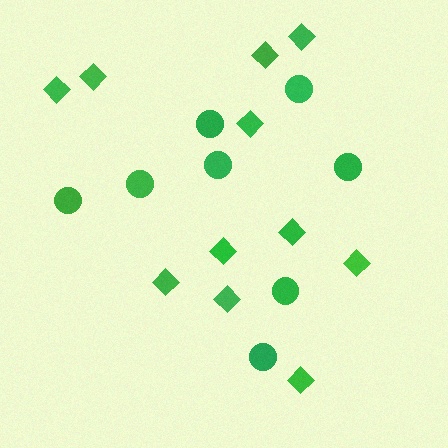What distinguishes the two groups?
There are 2 groups: one group of circles (8) and one group of diamonds (11).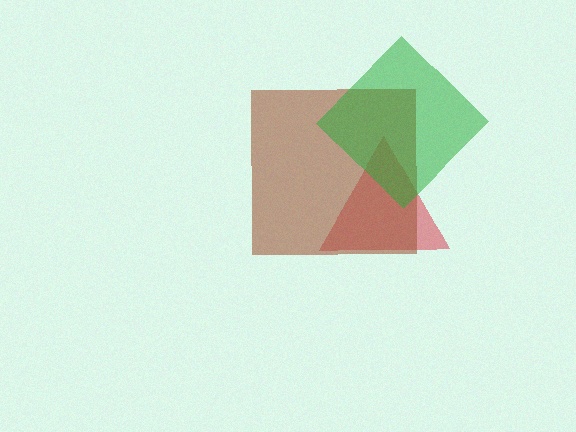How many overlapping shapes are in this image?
There are 3 overlapping shapes in the image.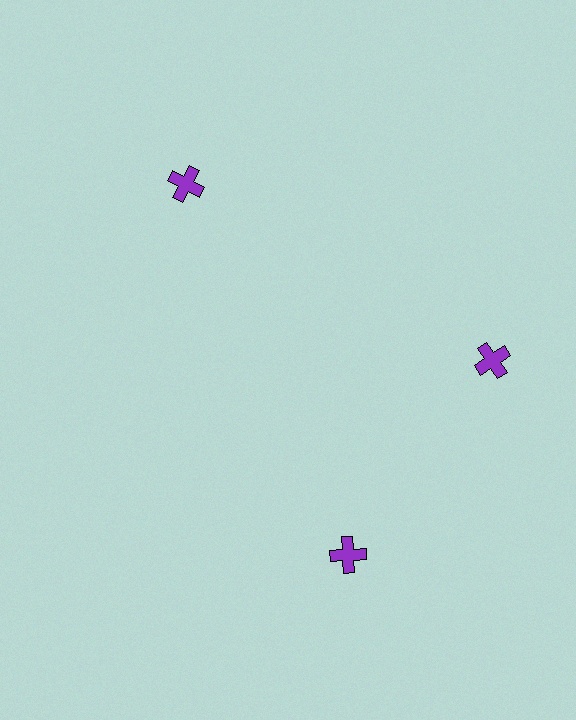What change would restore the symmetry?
The symmetry would be restored by rotating it back into even spacing with its neighbors so that all 3 crosses sit at equal angles and equal distance from the center.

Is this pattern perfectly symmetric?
No. The 3 purple crosses are arranged in a ring, but one element near the 7 o'clock position is rotated out of alignment along the ring, breaking the 3-fold rotational symmetry.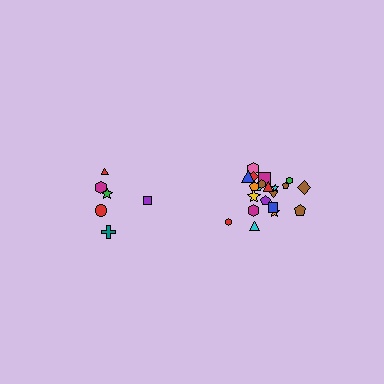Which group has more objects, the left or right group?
The right group.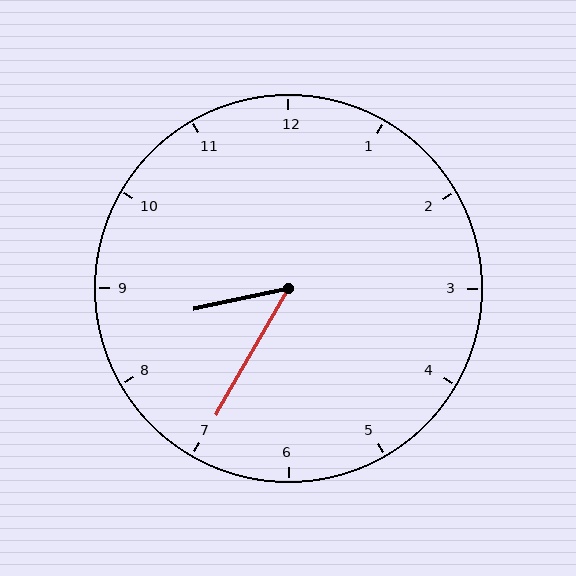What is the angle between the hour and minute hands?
Approximately 48 degrees.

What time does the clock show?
8:35.